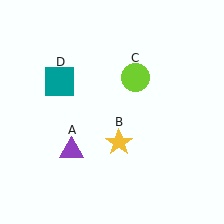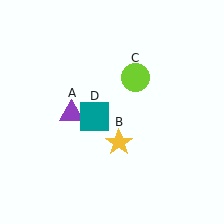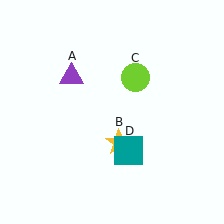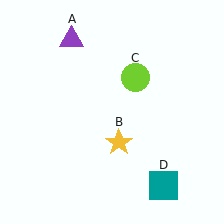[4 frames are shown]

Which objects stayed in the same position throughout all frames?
Yellow star (object B) and lime circle (object C) remained stationary.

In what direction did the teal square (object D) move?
The teal square (object D) moved down and to the right.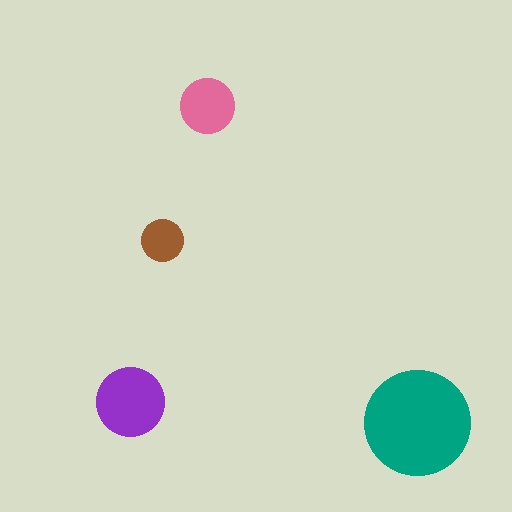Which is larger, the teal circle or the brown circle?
The teal one.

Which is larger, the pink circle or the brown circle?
The pink one.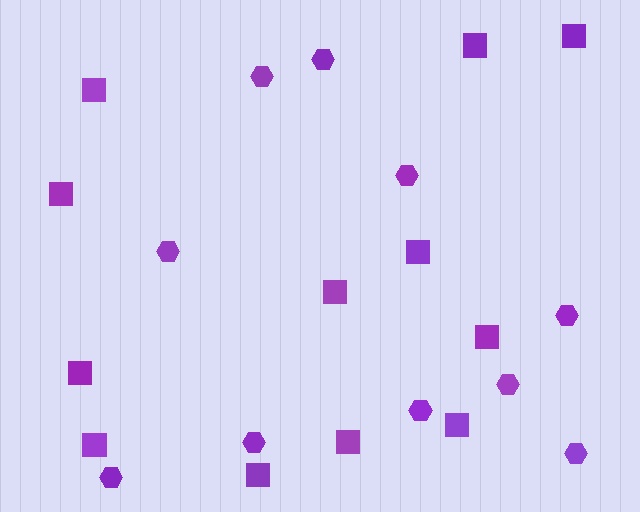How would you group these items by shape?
There are 2 groups: one group of squares (12) and one group of hexagons (10).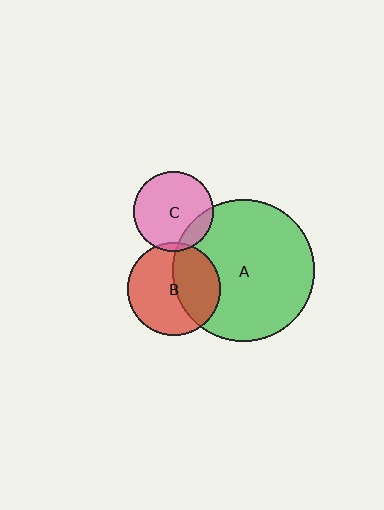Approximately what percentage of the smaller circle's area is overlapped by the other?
Approximately 40%.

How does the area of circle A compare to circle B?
Approximately 2.3 times.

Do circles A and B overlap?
Yes.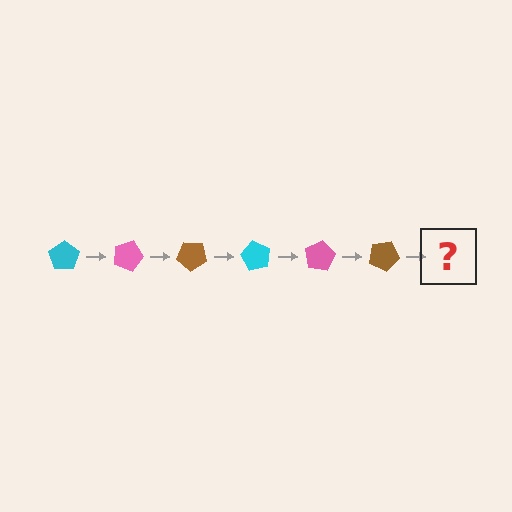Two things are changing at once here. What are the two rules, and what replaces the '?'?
The two rules are that it rotates 20 degrees each step and the color cycles through cyan, pink, and brown. The '?' should be a cyan pentagon, rotated 120 degrees from the start.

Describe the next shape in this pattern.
It should be a cyan pentagon, rotated 120 degrees from the start.